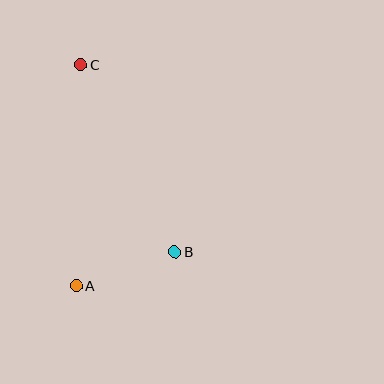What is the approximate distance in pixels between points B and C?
The distance between B and C is approximately 209 pixels.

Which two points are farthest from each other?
Points A and C are farthest from each other.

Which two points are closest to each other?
Points A and B are closest to each other.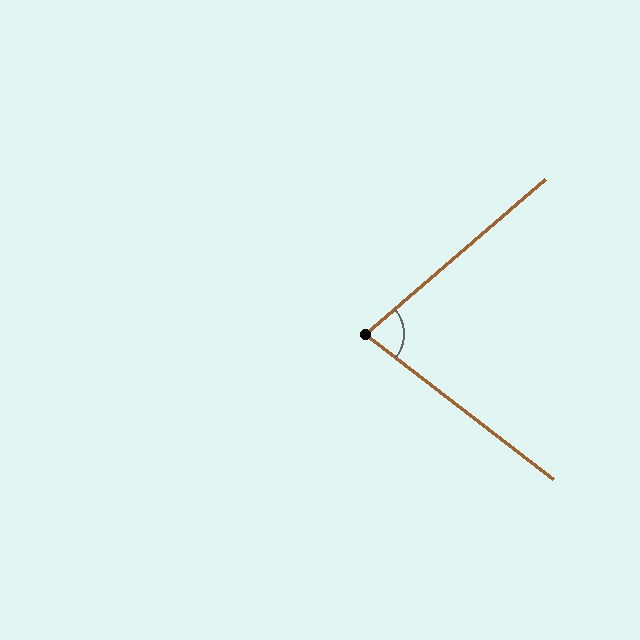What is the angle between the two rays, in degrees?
Approximately 78 degrees.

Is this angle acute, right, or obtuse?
It is acute.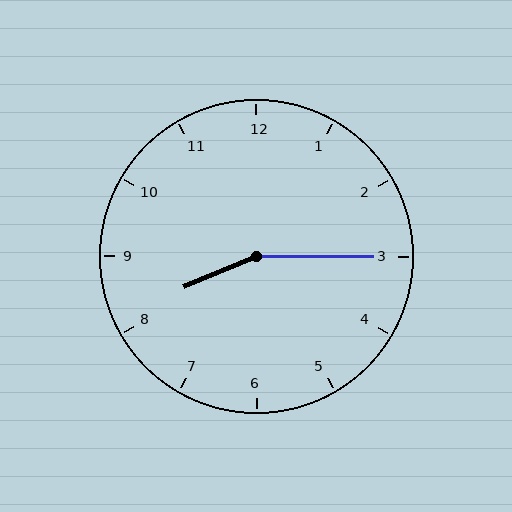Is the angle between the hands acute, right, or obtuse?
It is obtuse.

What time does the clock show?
8:15.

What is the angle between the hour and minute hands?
Approximately 158 degrees.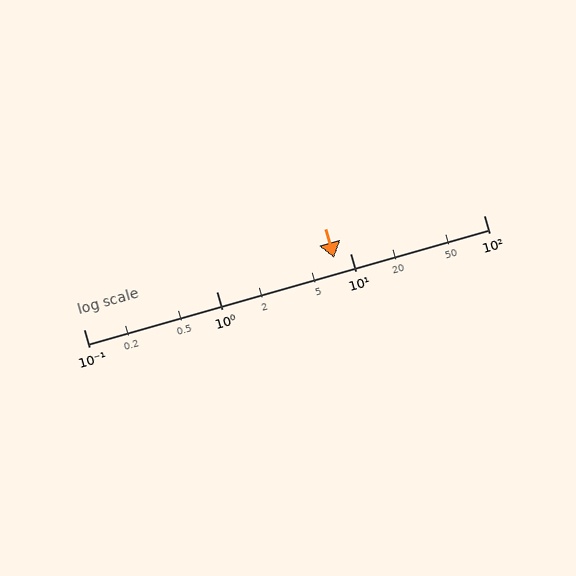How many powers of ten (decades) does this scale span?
The scale spans 3 decades, from 0.1 to 100.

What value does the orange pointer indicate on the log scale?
The pointer indicates approximately 7.6.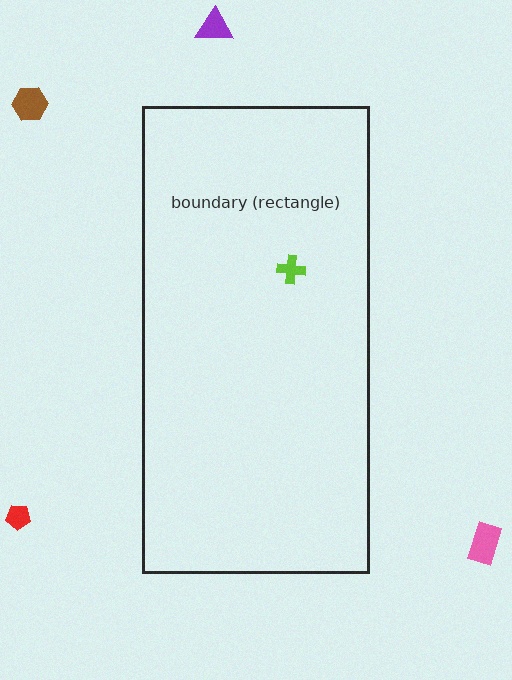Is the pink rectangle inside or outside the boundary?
Outside.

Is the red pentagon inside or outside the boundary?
Outside.